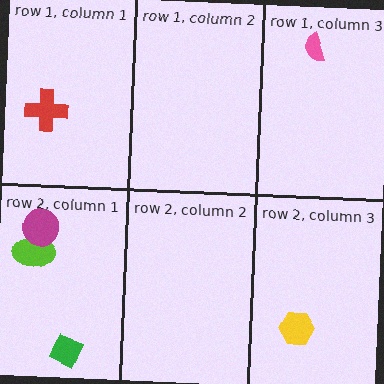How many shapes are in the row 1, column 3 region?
1.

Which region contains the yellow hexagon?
The row 2, column 3 region.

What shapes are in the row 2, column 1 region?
The green square, the lime ellipse, the magenta circle.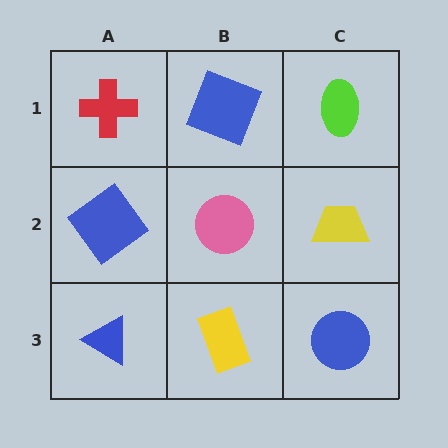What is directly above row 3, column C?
A yellow trapezoid.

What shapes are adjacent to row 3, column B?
A pink circle (row 2, column B), a blue triangle (row 3, column A), a blue circle (row 3, column C).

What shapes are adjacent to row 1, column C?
A yellow trapezoid (row 2, column C), a blue square (row 1, column B).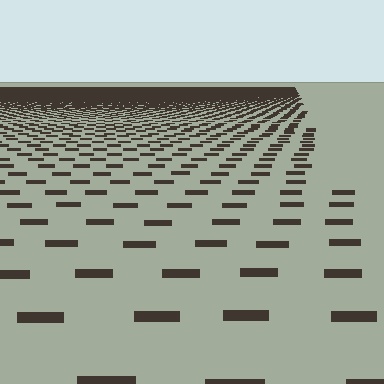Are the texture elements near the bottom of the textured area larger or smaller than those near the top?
Larger. Near the bottom, elements are closer to the viewer and appear at a bigger on-screen size.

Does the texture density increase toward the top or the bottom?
Density increases toward the top.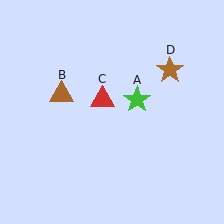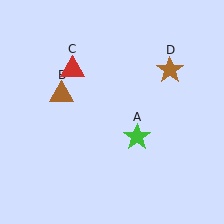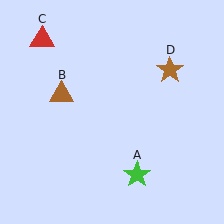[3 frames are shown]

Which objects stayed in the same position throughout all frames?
Brown triangle (object B) and brown star (object D) remained stationary.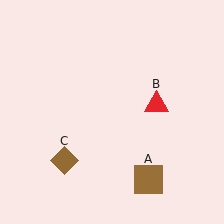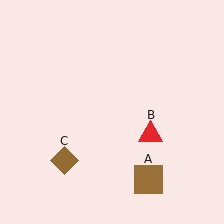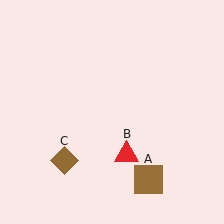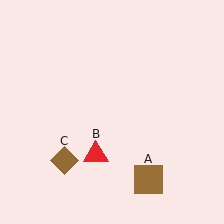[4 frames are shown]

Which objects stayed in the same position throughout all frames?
Brown square (object A) and brown diamond (object C) remained stationary.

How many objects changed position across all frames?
1 object changed position: red triangle (object B).